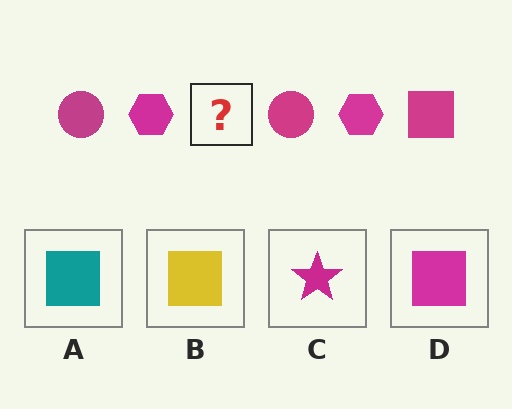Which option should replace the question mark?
Option D.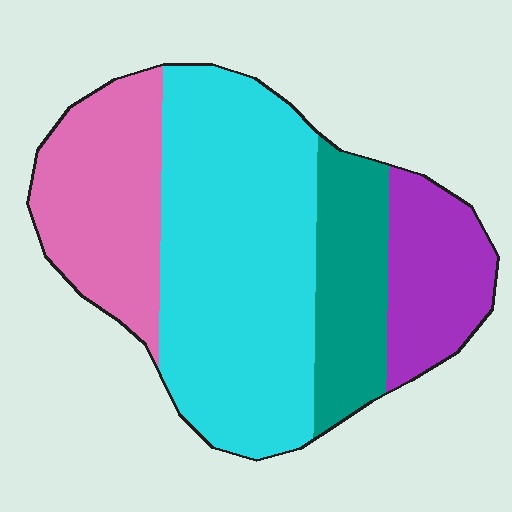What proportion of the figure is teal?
Teal takes up about one sixth (1/6) of the figure.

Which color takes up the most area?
Cyan, at roughly 45%.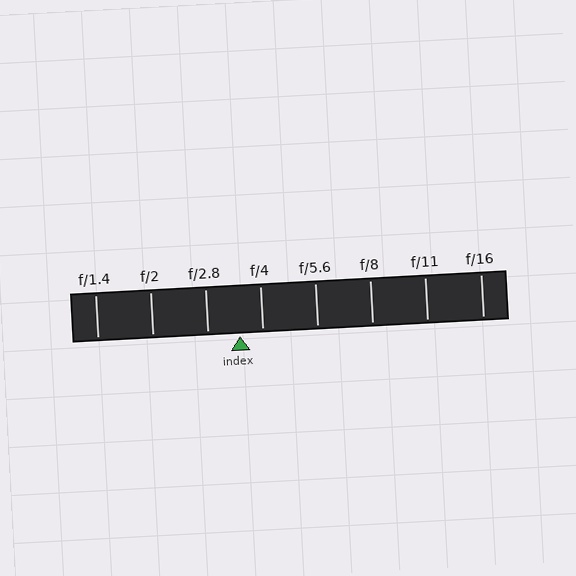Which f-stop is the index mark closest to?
The index mark is closest to f/4.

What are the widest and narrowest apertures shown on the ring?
The widest aperture shown is f/1.4 and the narrowest is f/16.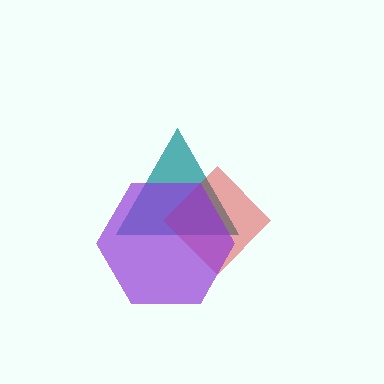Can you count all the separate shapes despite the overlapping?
Yes, there are 3 separate shapes.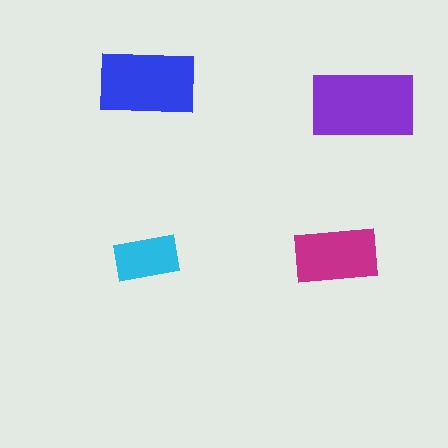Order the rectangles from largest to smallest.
the purple one, the blue one, the magenta one, the cyan one.